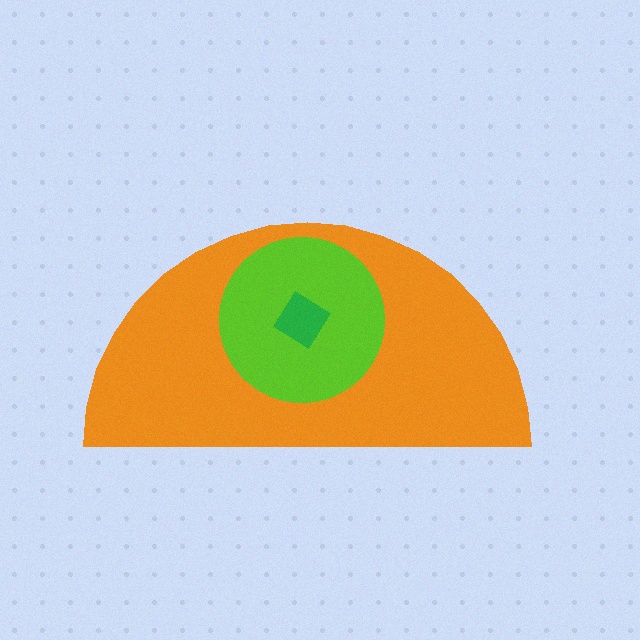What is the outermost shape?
The orange semicircle.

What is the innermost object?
The green diamond.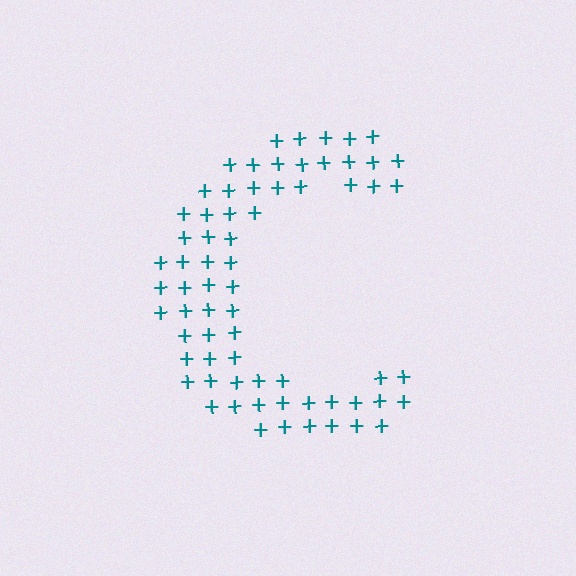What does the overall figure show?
The overall figure shows the letter C.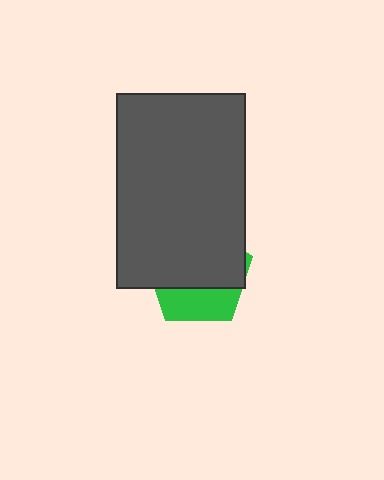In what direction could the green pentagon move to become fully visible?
The green pentagon could move down. That would shift it out from behind the dark gray rectangle entirely.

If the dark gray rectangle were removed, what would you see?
You would see the complete green pentagon.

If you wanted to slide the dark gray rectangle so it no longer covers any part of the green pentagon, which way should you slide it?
Slide it up — that is the most direct way to separate the two shapes.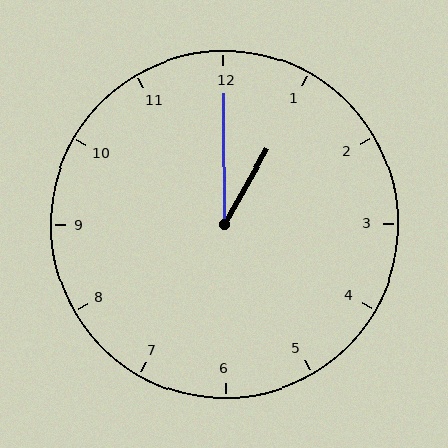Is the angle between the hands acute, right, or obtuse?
It is acute.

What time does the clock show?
1:00.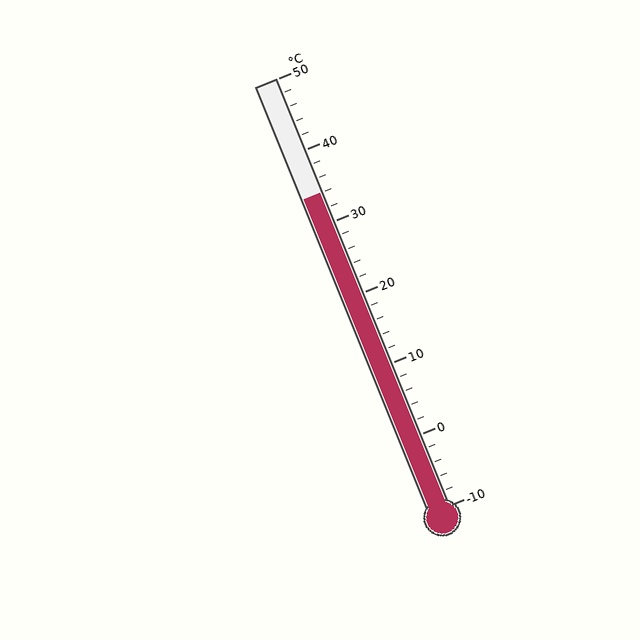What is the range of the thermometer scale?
The thermometer scale ranges from -10°C to 50°C.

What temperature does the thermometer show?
The thermometer shows approximately 34°C.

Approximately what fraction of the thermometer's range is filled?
The thermometer is filled to approximately 75% of its range.